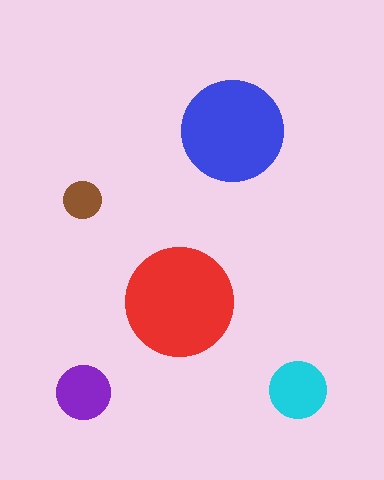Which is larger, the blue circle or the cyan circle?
The blue one.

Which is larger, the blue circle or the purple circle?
The blue one.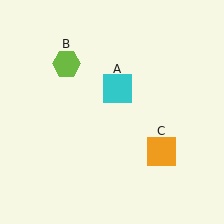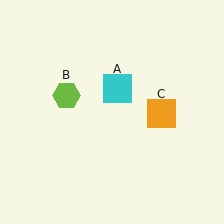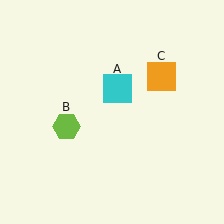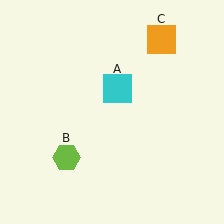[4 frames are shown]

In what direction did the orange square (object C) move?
The orange square (object C) moved up.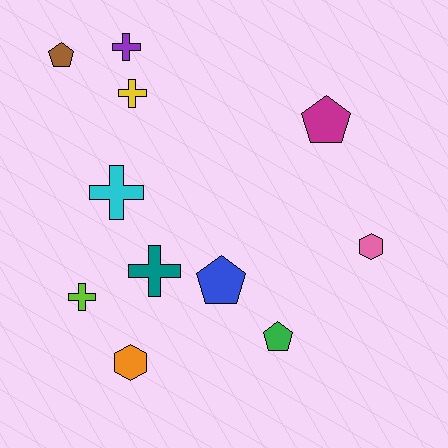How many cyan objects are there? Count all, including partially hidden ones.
There is 1 cyan object.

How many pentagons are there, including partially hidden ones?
There are 4 pentagons.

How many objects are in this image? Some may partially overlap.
There are 11 objects.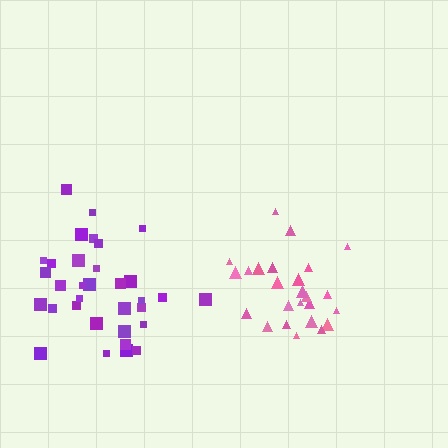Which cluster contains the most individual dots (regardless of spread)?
Purple (33).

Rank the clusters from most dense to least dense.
pink, purple.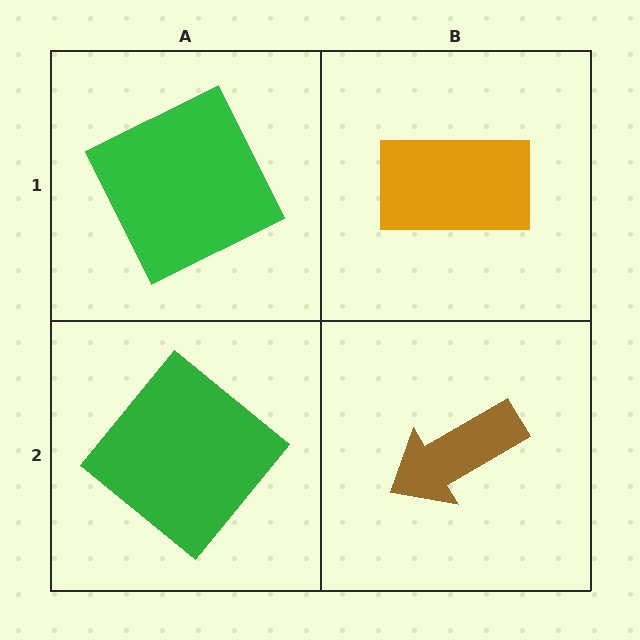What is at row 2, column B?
A brown arrow.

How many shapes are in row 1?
2 shapes.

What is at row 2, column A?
A green diamond.